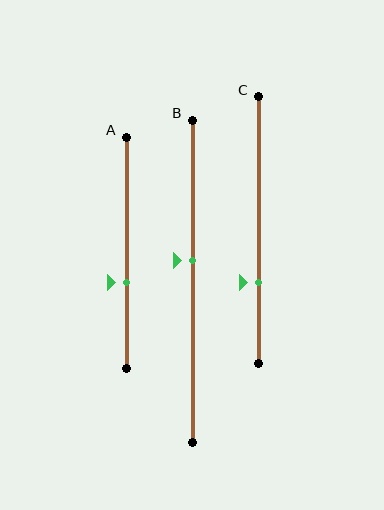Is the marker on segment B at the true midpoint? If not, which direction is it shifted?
No, the marker on segment B is shifted upward by about 6% of the segment length.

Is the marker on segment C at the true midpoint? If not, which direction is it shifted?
No, the marker on segment C is shifted downward by about 20% of the segment length.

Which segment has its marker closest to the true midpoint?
Segment B has its marker closest to the true midpoint.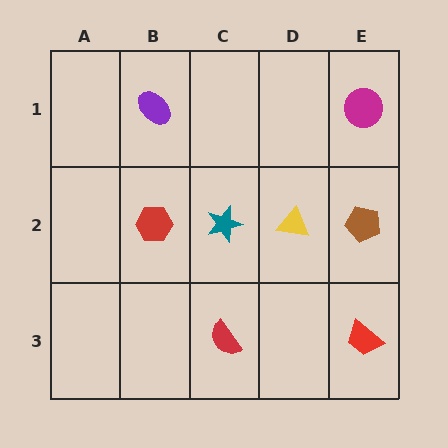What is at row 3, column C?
A red semicircle.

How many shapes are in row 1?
2 shapes.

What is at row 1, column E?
A magenta circle.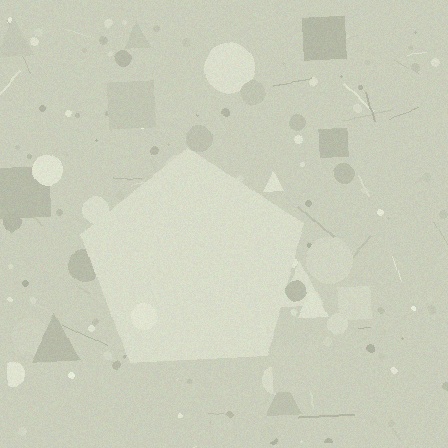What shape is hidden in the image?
A pentagon is hidden in the image.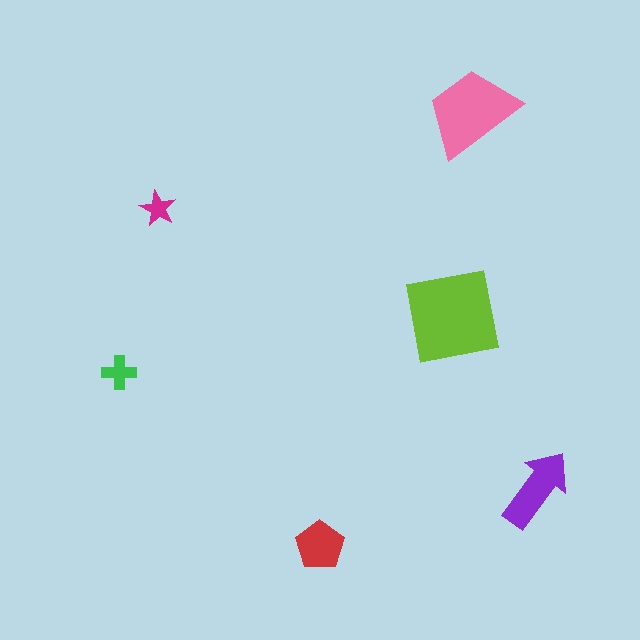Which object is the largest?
The lime square.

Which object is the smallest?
The magenta star.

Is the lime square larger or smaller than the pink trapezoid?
Larger.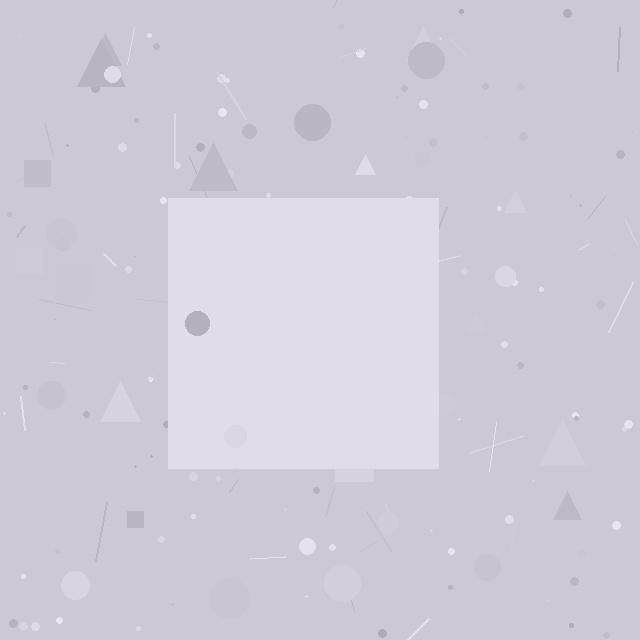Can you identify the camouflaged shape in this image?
The camouflaged shape is a square.